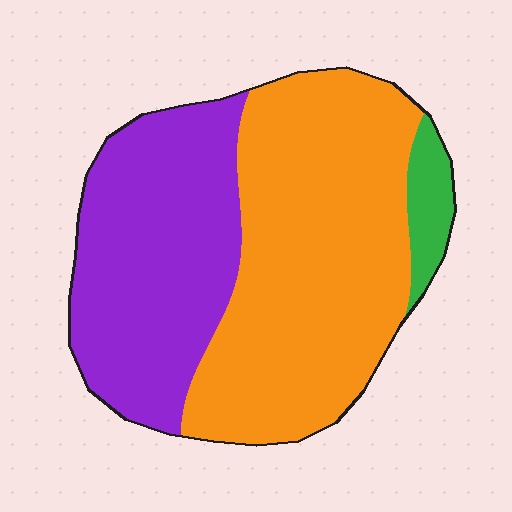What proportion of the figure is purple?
Purple covers around 40% of the figure.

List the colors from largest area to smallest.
From largest to smallest: orange, purple, green.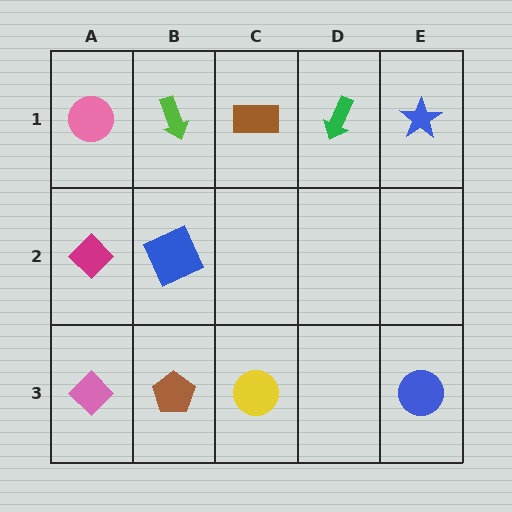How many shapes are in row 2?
2 shapes.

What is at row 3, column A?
A pink diamond.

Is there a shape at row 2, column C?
No, that cell is empty.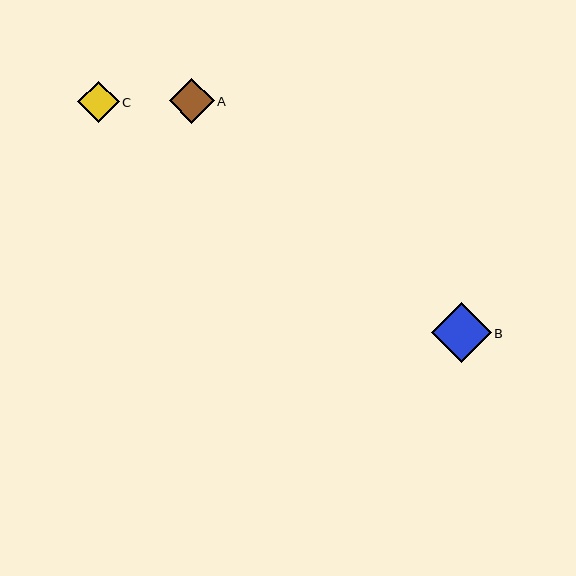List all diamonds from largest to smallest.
From largest to smallest: B, A, C.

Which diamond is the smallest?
Diamond C is the smallest with a size of approximately 41 pixels.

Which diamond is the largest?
Diamond B is the largest with a size of approximately 59 pixels.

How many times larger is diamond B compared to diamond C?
Diamond B is approximately 1.4 times the size of diamond C.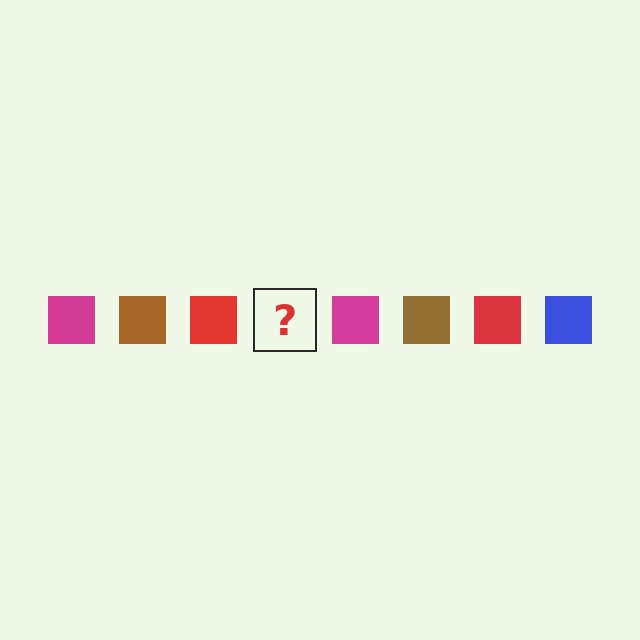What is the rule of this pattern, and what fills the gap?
The rule is that the pattern cycles through magenta, brown, red, blue squares. The gap should be filled with a blue square.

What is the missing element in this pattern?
The missing element is a blue square.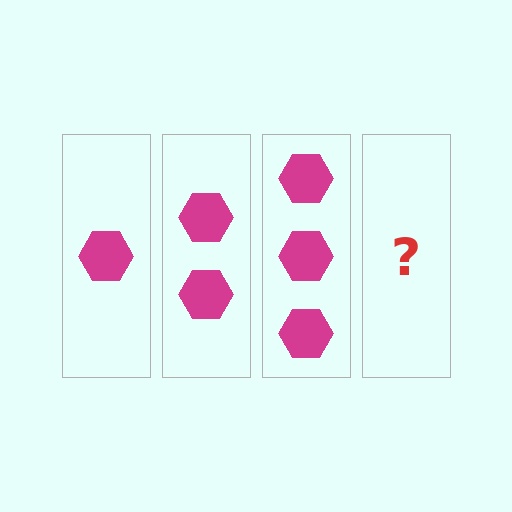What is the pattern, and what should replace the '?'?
The pattern is that each step adds one more hexagon. The '?' should be 4 hexagons.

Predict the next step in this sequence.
The next step is 4 hexagons.